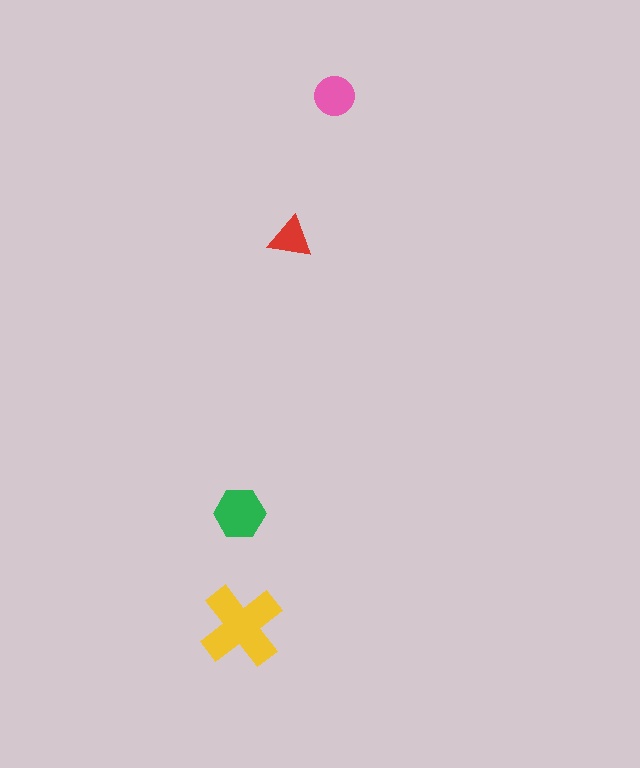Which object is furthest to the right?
The pink circle is rightmost.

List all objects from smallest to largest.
The red triangle, the pink circle, the green hexagon, the yellow cross.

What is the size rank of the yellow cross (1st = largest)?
1st.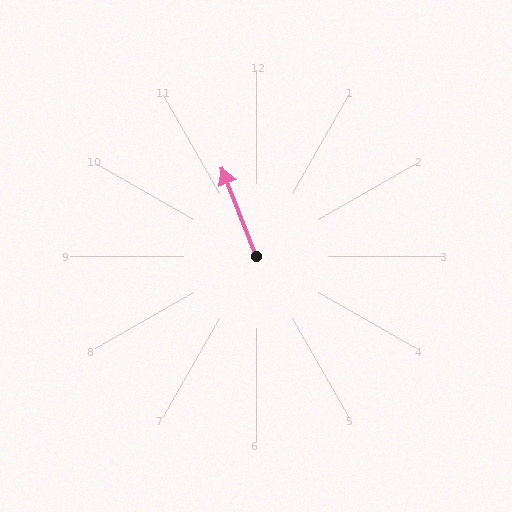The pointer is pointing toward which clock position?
Roughly 11 o'clock.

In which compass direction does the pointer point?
North.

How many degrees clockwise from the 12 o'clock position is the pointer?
Approximately 339 degrees.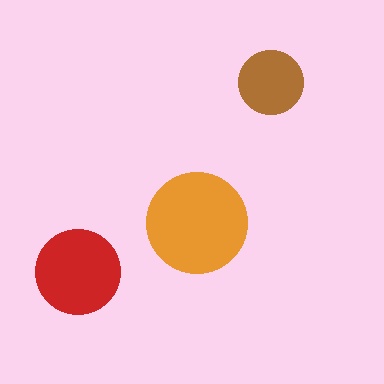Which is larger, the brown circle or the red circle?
The red one.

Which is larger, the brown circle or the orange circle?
The orange one.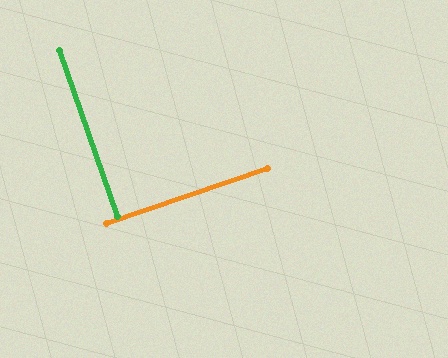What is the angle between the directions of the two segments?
Approximately 90 degrees.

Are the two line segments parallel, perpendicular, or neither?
Perpendicular — they meet at approximately 90°.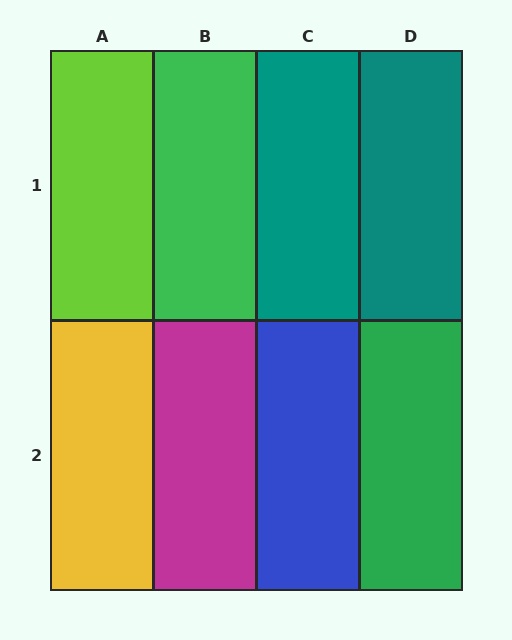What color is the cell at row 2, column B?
Magenta.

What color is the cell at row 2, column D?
Green.